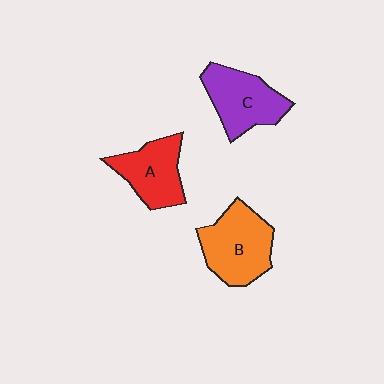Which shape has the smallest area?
Shape A (red).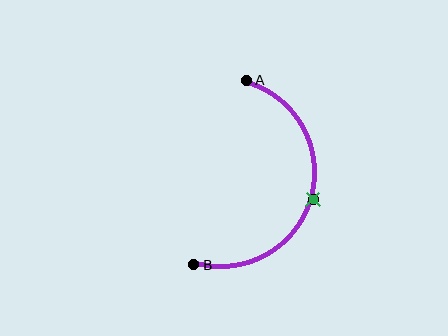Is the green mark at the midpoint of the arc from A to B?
Yes. The green mark lies on the arc at equal arc-length from both A and B — it is the arc midpoint.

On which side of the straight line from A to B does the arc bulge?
The arc bulges to the right of the straight line connecting A and B.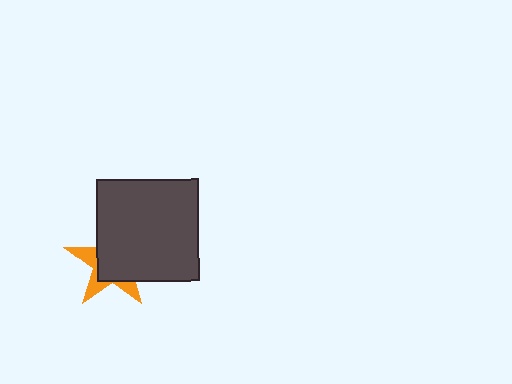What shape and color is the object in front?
The object in front is a dark gray square.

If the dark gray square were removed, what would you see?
You would see the complete orange star.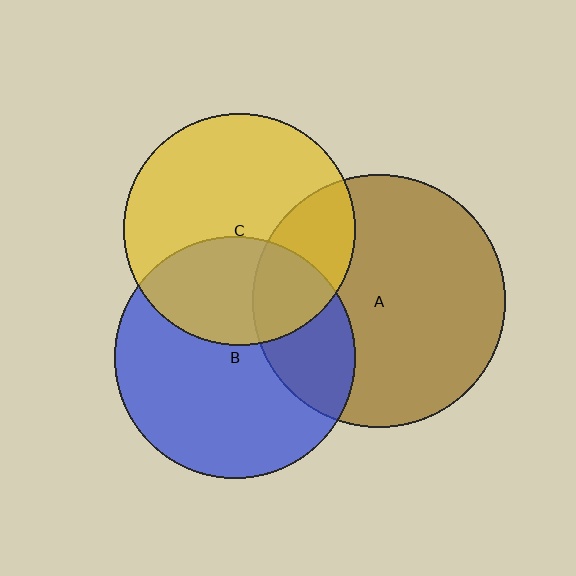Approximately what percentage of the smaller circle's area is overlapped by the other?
Approximately 25%.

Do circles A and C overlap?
Yes.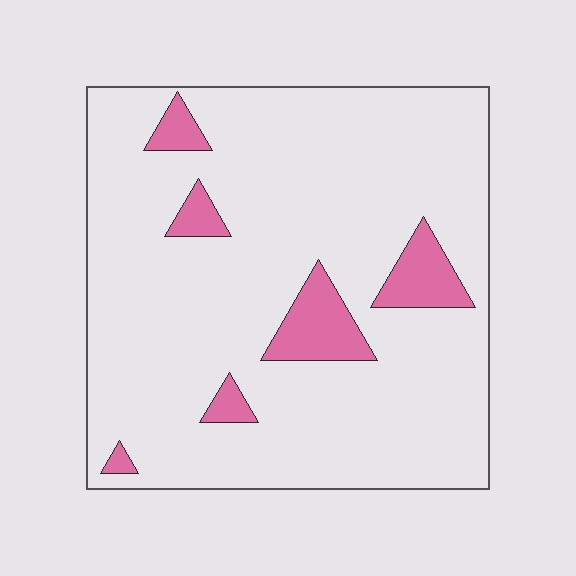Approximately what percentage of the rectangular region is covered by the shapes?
Approximately 10%.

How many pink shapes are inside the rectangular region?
6.